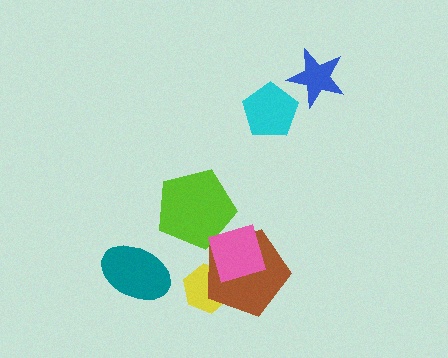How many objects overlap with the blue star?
0 objects overlap with the blue star.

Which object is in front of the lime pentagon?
The pink diamond is in front of the lime pentagon.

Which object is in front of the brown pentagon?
The pink diamond is in front of the brown pentagon.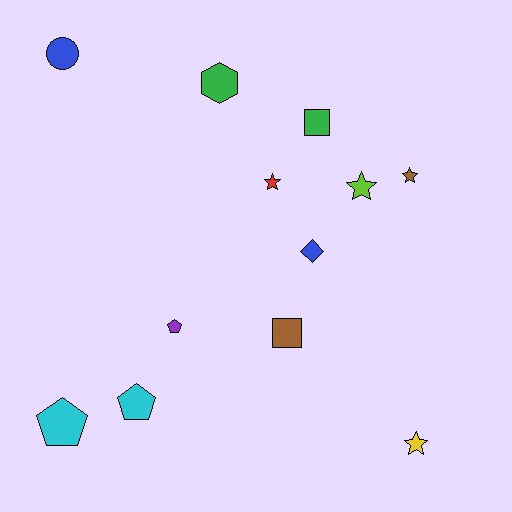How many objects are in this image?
There are 12 objects.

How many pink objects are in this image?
There are no pink objects.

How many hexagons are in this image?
There is 1 hexagon.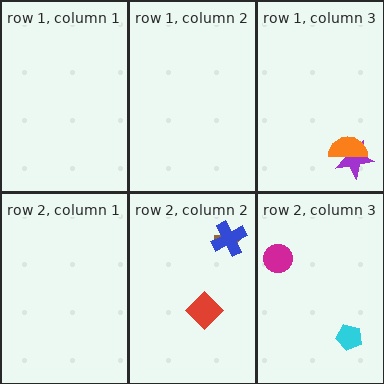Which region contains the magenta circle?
The row 2, column 3 region.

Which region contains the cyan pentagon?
The row 2, column 3 region.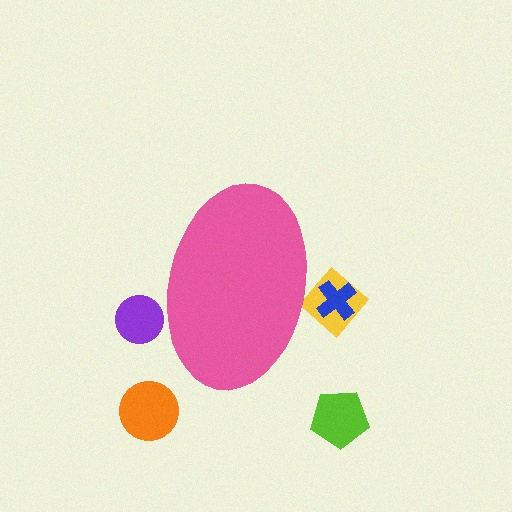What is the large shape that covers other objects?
A pink ellipse.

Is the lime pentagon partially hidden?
No, the lime pentagon is fully visible.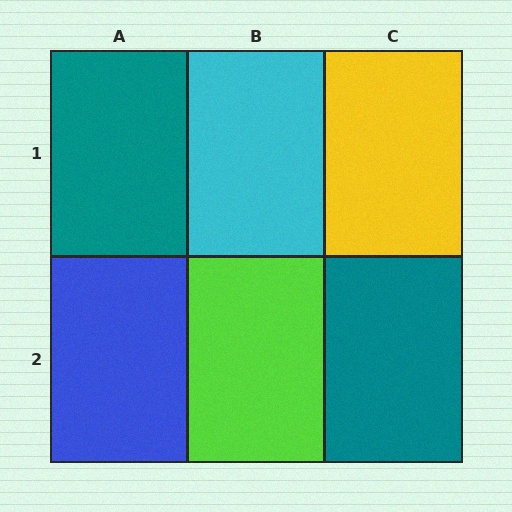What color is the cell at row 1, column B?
Cyan.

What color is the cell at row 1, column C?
Yellow.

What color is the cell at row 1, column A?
Teal.